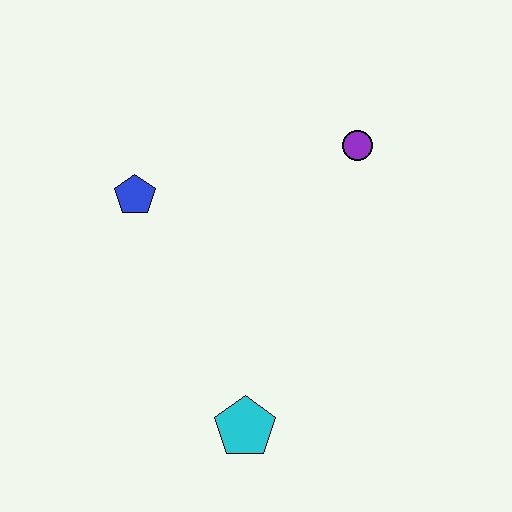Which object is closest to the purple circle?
The blue pentagon is closest to the purple circle.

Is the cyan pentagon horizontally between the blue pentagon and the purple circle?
Yes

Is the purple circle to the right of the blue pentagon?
Yes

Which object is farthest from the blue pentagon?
The cyan pentagon is farthest from the blue pentagon.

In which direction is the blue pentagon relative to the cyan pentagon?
The blue pentagon is above the cyan pentagon.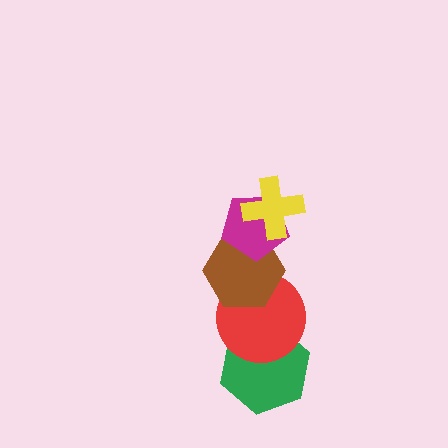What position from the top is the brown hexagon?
The brown hexagon is 3rd from the top.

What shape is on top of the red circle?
The brown hexagon is on top of the red circle.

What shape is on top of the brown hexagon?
The magenta pentagon is on top of the brown hexagon.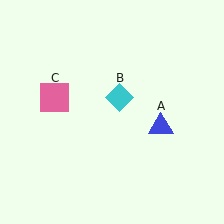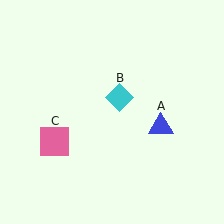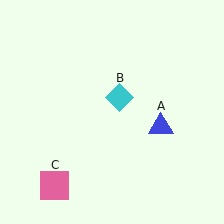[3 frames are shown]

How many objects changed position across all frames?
1 object changed position: pink square (object C).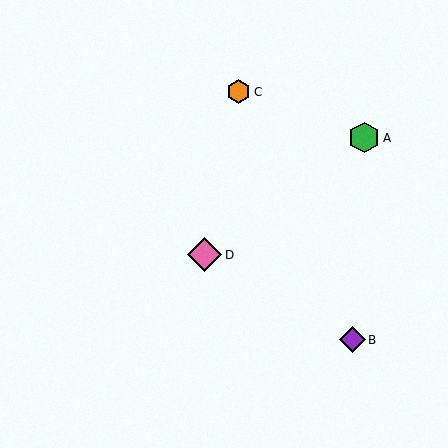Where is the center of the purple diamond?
The center of the purple diamond is at (352, 340).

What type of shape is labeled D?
Shape D is a pink diamond.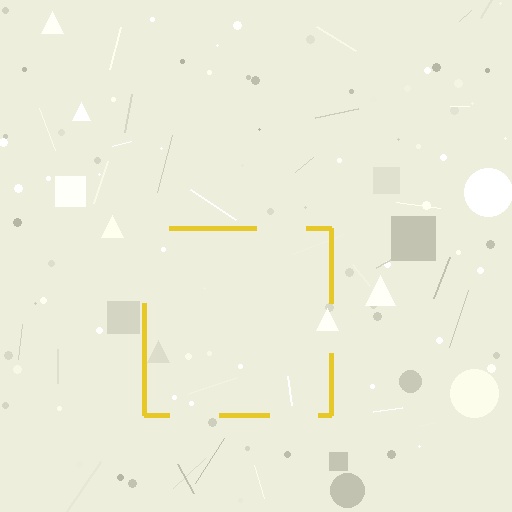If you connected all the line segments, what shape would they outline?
They would outline a square.